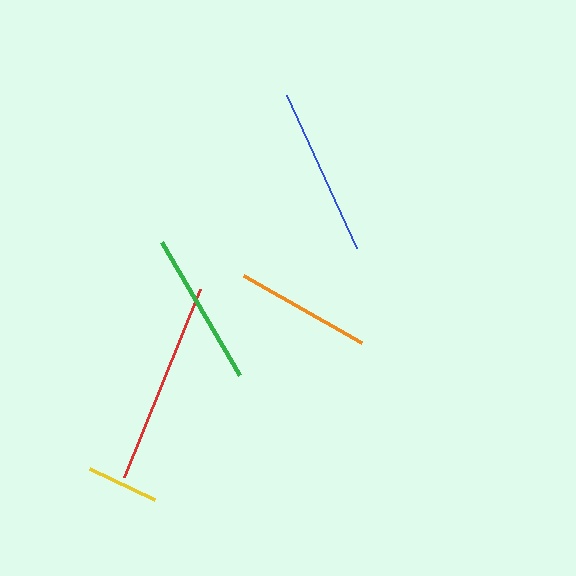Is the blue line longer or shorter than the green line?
The blue line is longer than the green line.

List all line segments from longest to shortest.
From longest to shortest: red, blue, green, orange, yellow.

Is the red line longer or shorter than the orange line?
The red line is longer than the orange line.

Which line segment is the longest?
The red line is the longest at approximately 202 pixels.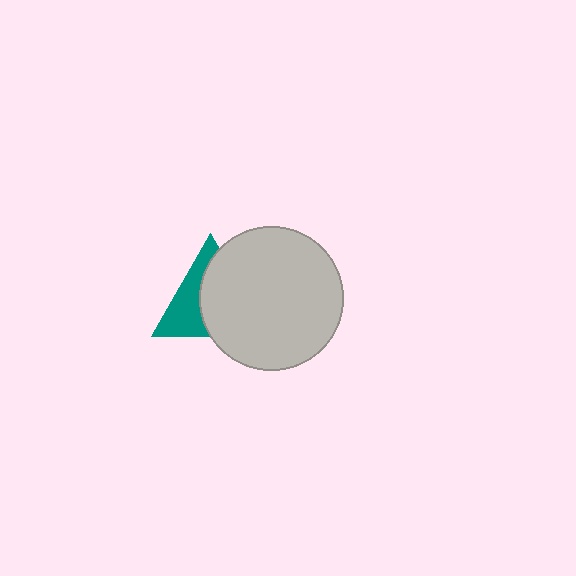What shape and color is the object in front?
The object in front is a light gray circle.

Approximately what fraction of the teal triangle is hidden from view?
Roughly 58% of the teal triangle is hidden behind the light gray circle.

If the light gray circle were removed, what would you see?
You would see the complete teal triangle.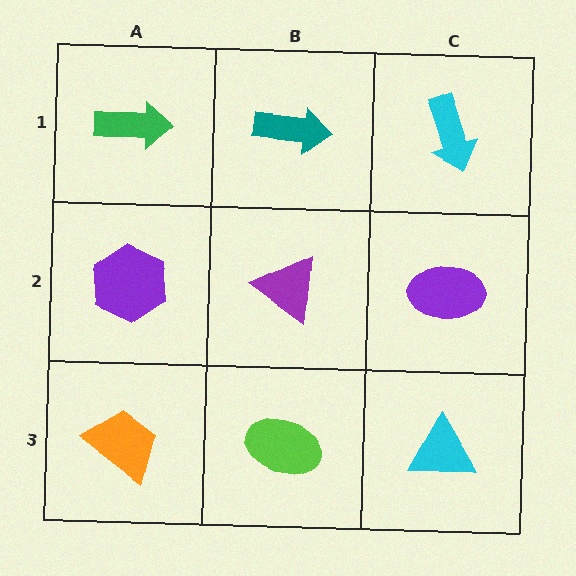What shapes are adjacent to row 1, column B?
A purple triangle (row 2, column B), a green arrow (row 1, column A), a cyan arrow (row 1, column C).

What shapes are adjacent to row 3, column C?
A purple ellipse (row 2, column C), a lime ellipse (row 3, column B).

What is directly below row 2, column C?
A cyan triangle.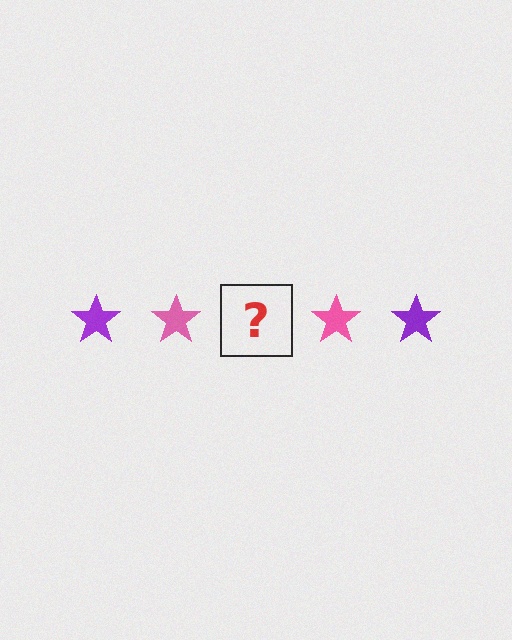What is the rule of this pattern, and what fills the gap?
The rule is that the pattern cycles through purple, pink stars. The gap should be filled with a purple star.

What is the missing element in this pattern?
The missing element is a purple star.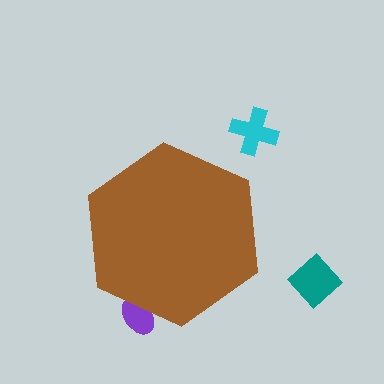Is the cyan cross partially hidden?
No, the cyan cross is fully visible.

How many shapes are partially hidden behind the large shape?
1 shape is partially hidden.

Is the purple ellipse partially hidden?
Yes, the purple ellipse is partially hidden behind the brown hexagon.